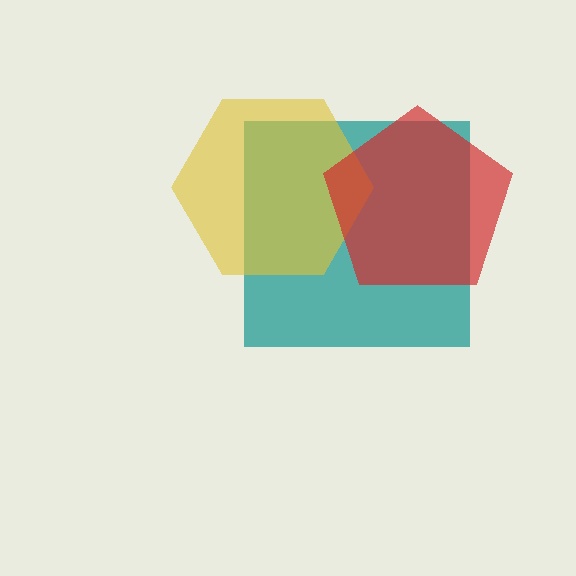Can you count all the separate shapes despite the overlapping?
Yes, there are 3 separate shapes.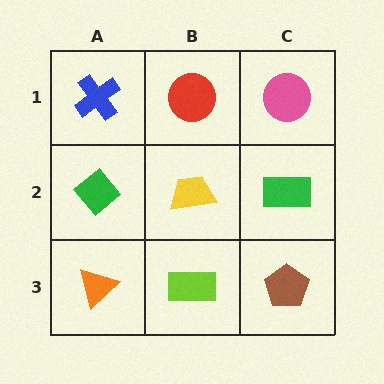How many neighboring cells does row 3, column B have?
3.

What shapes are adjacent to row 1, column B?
A yellow trapezoid (row 2, column B), a blue cross (row 1, column A), a pink circle (row 1, column C).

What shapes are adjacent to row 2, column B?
A red circle (row 1, column B), a lime rectangle (row 3, column B), a green diamond (row 2, column A), a green rectangle (row 2, column C).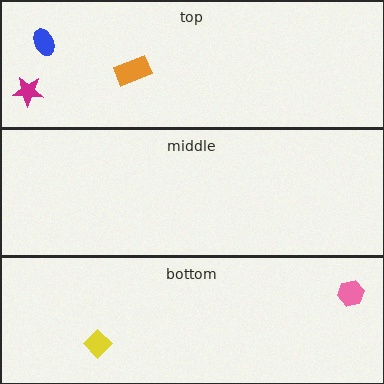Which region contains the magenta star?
The top region.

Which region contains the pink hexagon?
The bottom region.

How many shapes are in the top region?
3.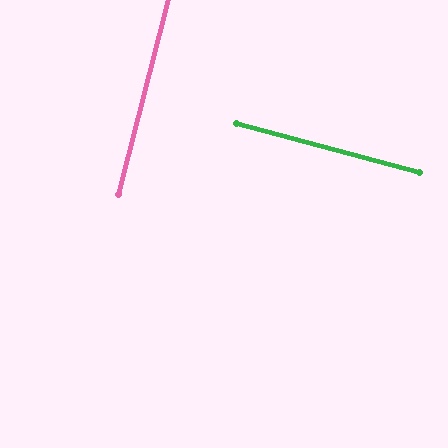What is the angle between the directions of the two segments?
Approximately 89 degrees.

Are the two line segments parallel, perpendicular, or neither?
Perpendicular — they meet at approximately 89°.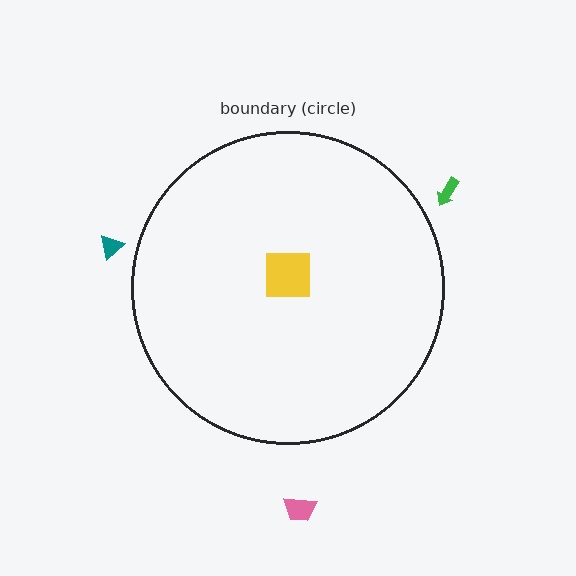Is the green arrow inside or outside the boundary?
Outside.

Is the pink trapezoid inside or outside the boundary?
Outside.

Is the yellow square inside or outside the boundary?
Inside.